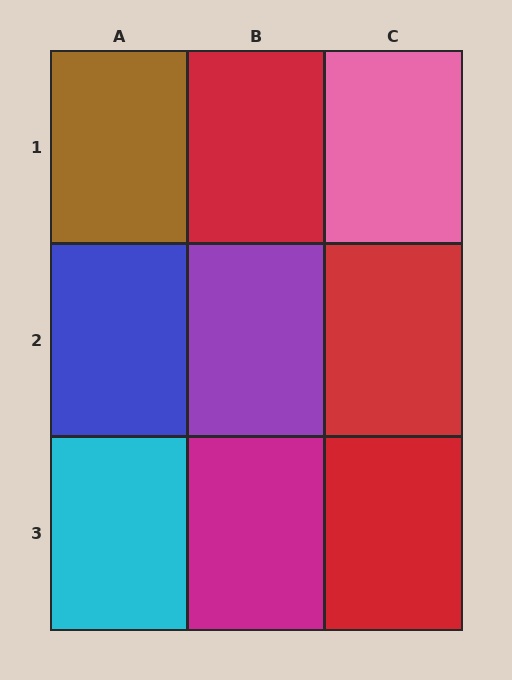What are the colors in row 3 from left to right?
Cyan, magenta, red.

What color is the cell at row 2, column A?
Blue.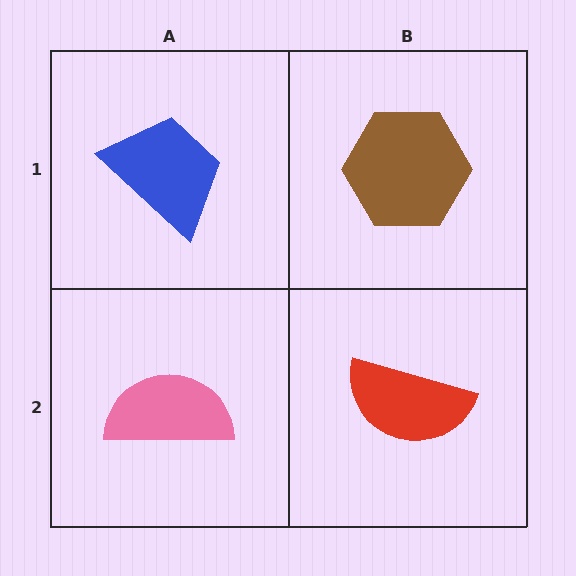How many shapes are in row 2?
2 shapes.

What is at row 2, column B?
A red semicircle.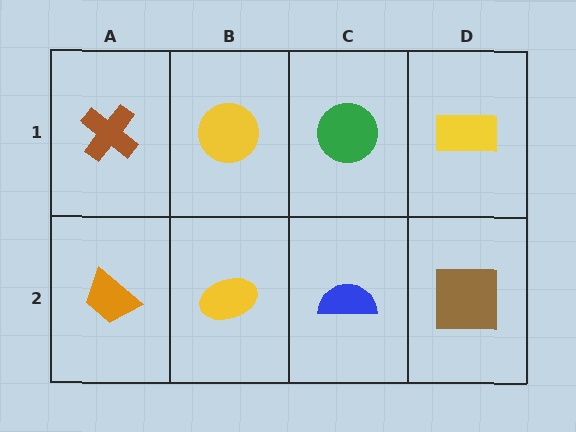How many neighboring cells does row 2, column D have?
2.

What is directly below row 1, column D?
A brown square.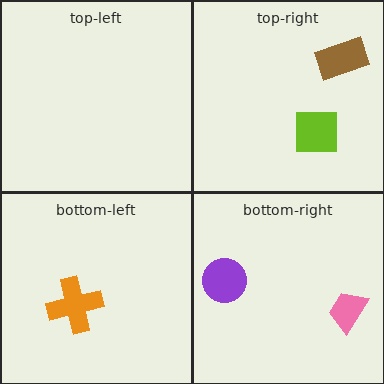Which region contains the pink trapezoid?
The bottom-right region.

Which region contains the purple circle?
The bottom-right region.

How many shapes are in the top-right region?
2.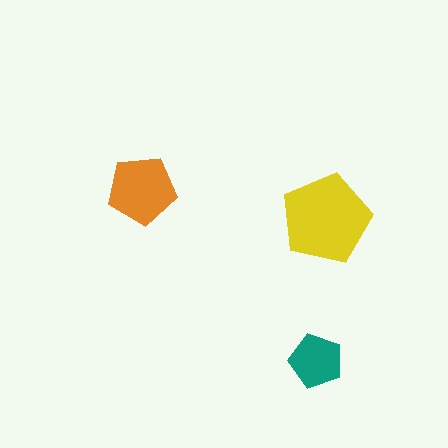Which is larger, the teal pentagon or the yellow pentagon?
The yellow one.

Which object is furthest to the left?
The orange pentagon is leftmost.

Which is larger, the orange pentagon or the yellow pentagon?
The yellow one.